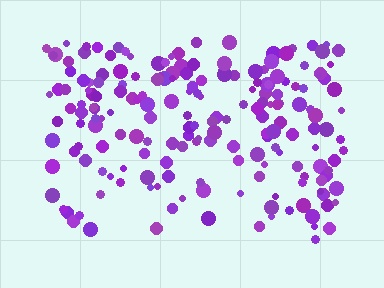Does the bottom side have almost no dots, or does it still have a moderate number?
Still a moderate number, just noticeably fewer than the top.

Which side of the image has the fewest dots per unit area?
The bottom.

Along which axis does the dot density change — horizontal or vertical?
Vertical.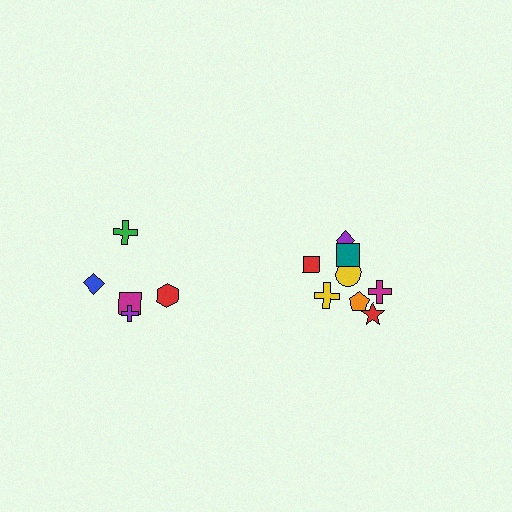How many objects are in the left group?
There are 5 objects.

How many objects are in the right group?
There are 8 objects.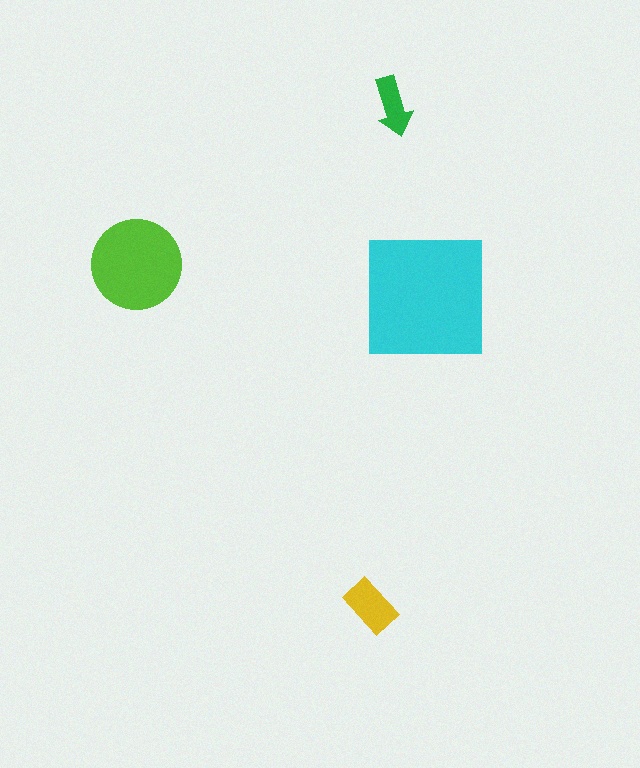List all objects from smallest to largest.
The green arrow, the yellow rectangle, the lime circle, the cyan square.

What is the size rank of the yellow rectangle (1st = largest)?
3rd.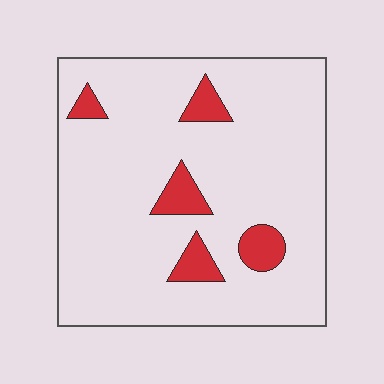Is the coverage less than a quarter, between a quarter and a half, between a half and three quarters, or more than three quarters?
Less than a quarter.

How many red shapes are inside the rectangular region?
5.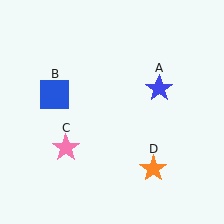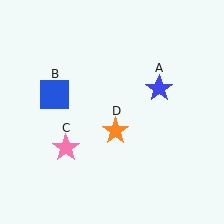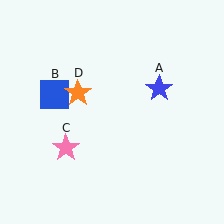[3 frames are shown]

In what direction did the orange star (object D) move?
The orange star (object D) moved up and to the left.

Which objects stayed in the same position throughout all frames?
Blue star (object A) and blue square (object B) and pink star (object C) remained stationary.